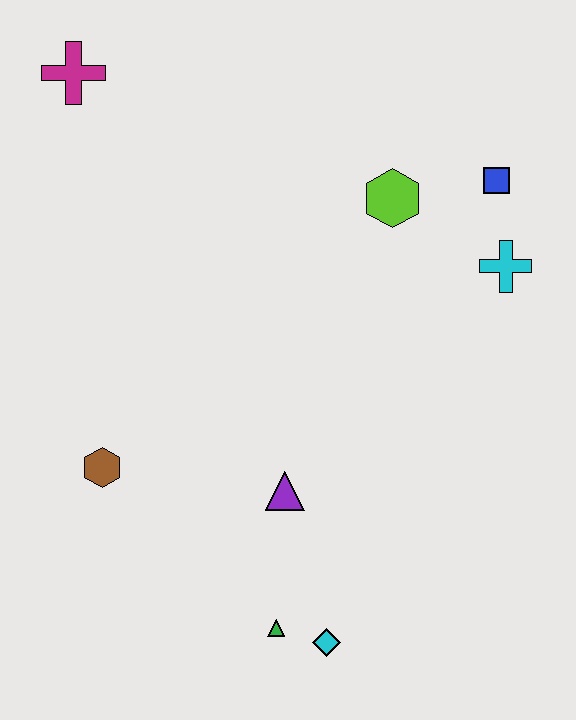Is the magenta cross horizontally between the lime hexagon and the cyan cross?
No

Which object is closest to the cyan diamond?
The green triangle is closest to the cyan diamond.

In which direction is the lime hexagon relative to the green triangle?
The lime hexagon is above the green triangle.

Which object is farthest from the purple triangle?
The magenta cross is farthest from the purple triangle.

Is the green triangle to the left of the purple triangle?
Yes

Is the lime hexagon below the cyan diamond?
No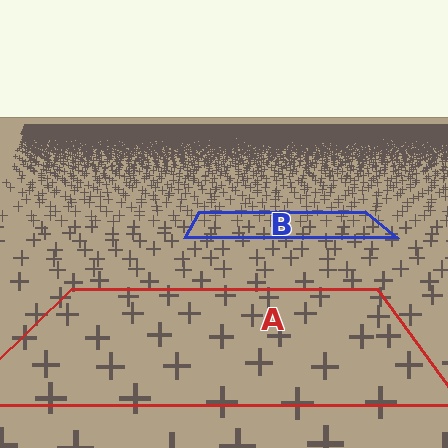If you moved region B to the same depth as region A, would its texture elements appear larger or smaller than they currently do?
They would appear larger. At a closer depth, the same texture elements are projected at a bigger on-screen size.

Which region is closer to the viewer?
Region A is closer. The texture elements there are larger and more spread out.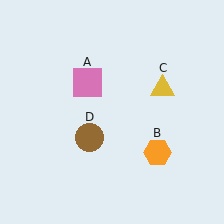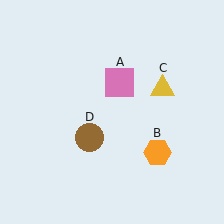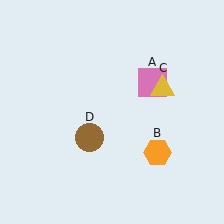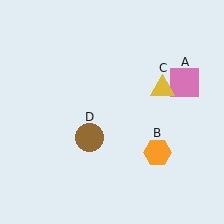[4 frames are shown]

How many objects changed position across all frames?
1 object changed position: pink square (object A).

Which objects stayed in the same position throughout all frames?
Orange hexagon (object B) and yellow triangle (object C) and brown circle (object D) remained stationary.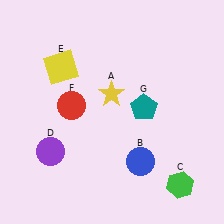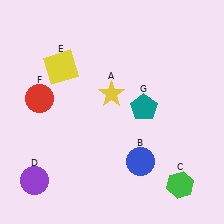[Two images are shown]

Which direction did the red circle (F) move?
The red circle (F) moved left.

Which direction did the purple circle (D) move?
The purple circle (D) moved down.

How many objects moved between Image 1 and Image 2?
2 objects moved between the two images.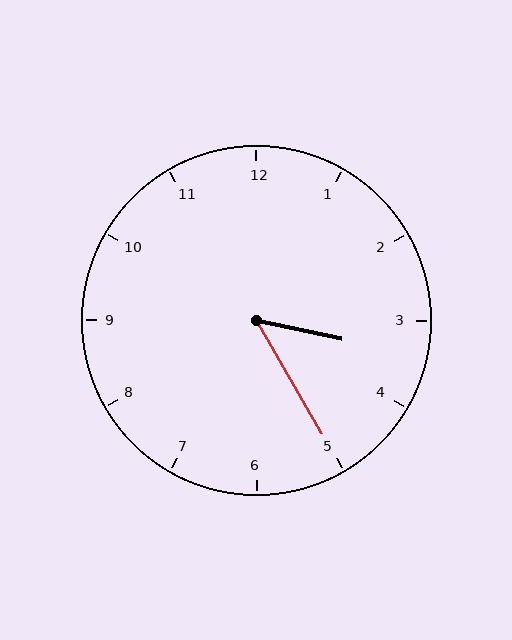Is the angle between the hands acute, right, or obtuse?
It is acute.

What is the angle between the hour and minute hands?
Approximately 48 degrees.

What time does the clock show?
3:25.